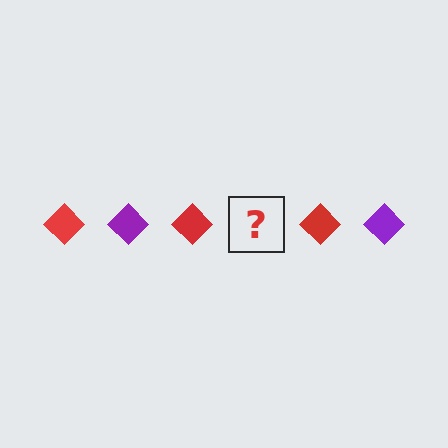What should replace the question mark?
The question mark should be replaced with a purple diamond.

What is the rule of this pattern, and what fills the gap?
The rule is that the pattern cycles through red, purple diamonds. The gap should be filled with a purple diamond.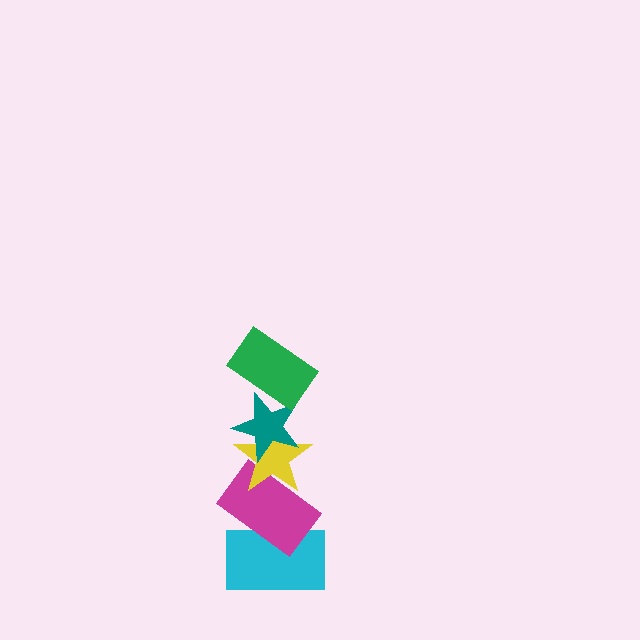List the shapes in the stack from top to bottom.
From top to bottom: the green rectangle, the teal star, the yellow star, the magenta rectangle, the cyan rectangle.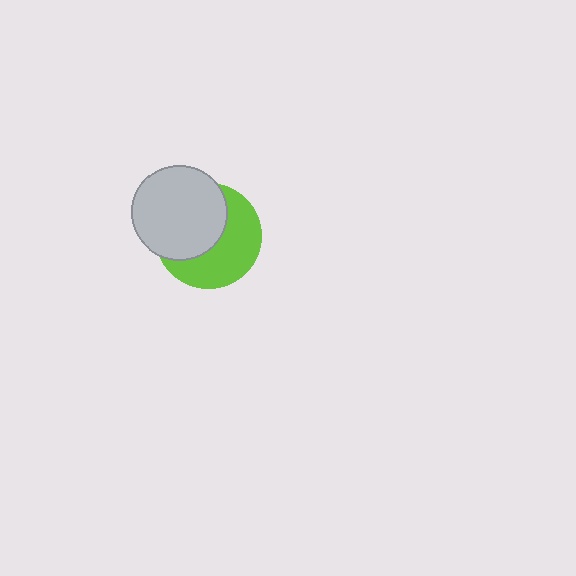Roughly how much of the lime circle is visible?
About half of it is visible (roughly 51%).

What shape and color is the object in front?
The object in front is a light gray circle.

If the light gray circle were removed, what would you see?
You would see the complete lime circle.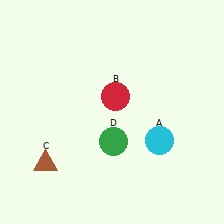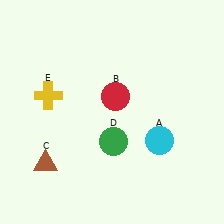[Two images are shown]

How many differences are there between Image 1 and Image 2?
There is 1 difference between the two images.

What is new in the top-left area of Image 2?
A yellow cross (E) was added in the top-left area of Image 2.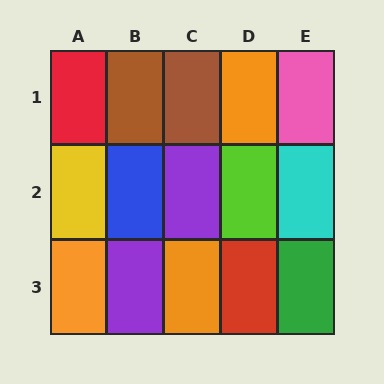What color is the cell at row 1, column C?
Brown.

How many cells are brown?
2 cells are brown.